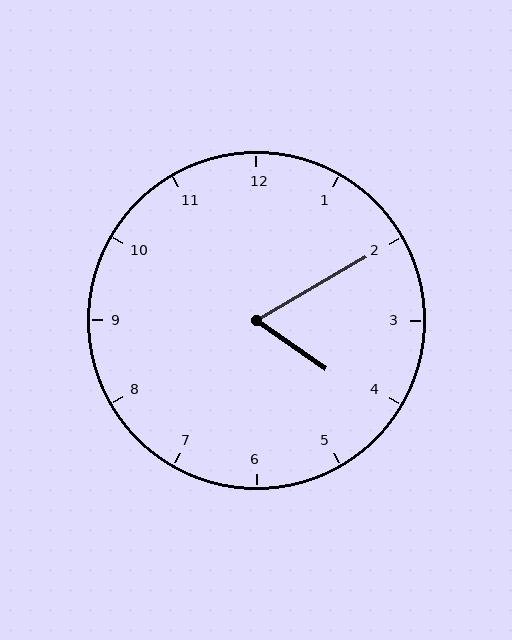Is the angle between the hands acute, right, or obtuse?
It is acute.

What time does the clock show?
4:10.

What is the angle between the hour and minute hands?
Approximately 65 degrees.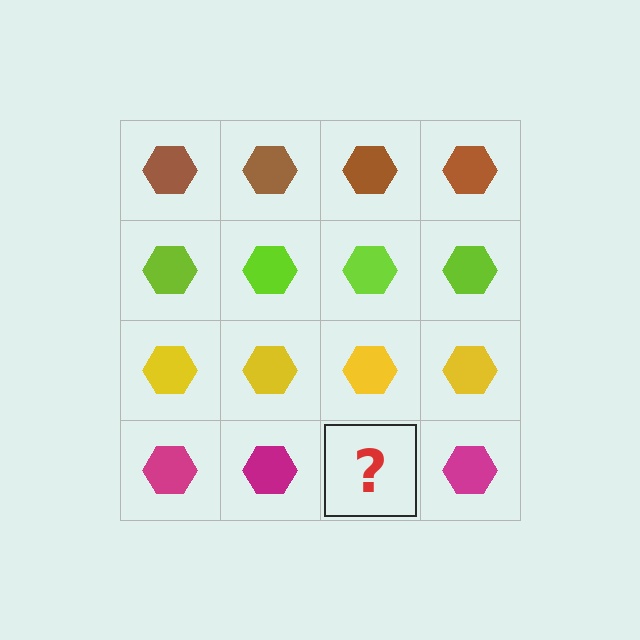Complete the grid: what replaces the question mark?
The question mark should be replaced with a magenta hexagon.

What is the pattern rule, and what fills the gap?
The rule is that each row has a consistent color. The gap should be filled with a magenta hexagon.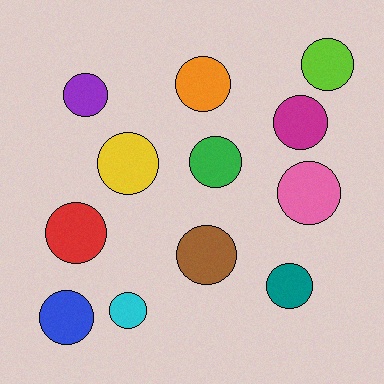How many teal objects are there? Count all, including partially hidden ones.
There is 1 teal object.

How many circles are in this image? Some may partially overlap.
There are 12 circles.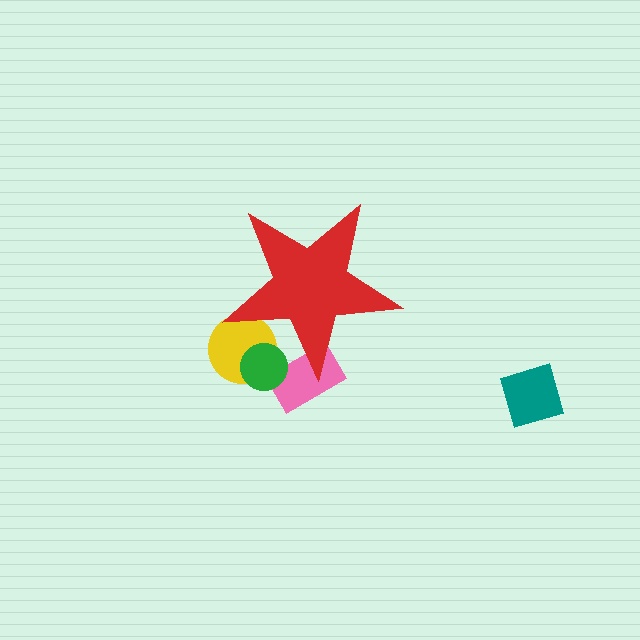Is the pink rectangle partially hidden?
Yes, the pink rectangle is partially hidden behind the red star.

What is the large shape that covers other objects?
A red star.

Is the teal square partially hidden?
No, the teal square is fully visible.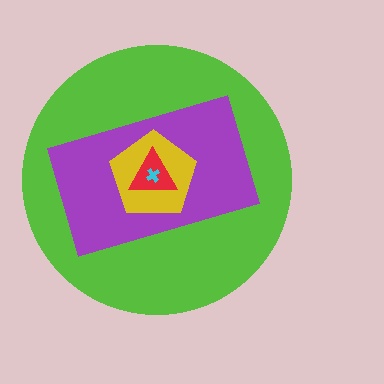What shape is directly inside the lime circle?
The purple rectangle.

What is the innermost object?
The cyan cross.